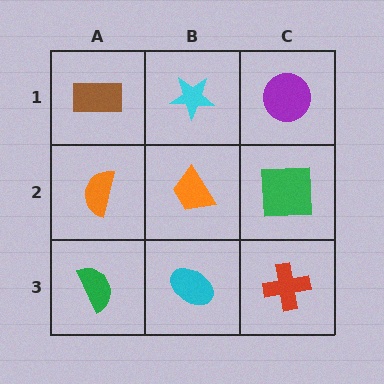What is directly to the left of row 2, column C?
An orange trapezoid.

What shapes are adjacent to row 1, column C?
A green square (row 2, column C), a cyan star (row 1, column B).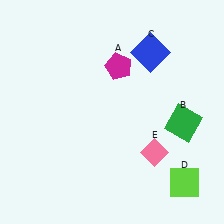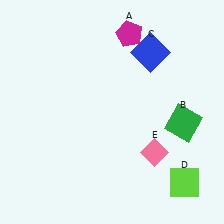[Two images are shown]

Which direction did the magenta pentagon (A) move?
The magenta pentagon (A) moved up.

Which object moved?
The magenta pentagon (A) moved up.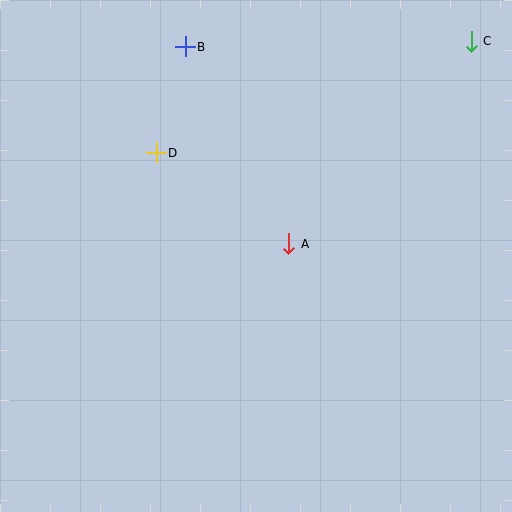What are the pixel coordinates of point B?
Point B is at (185, 47).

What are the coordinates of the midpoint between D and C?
The midpoint between D and C is at (314, 97).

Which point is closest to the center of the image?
Point A at (289, 244) is closest to the center.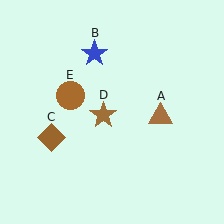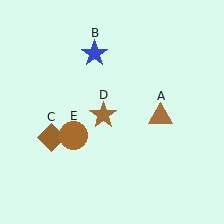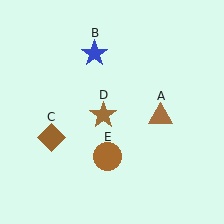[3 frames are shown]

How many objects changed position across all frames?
1 object changed position: brown circle (object E).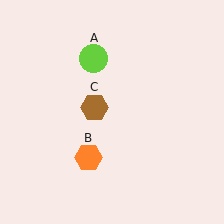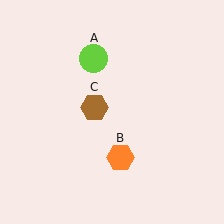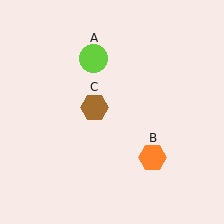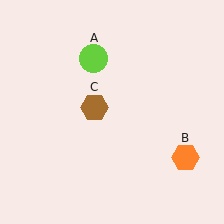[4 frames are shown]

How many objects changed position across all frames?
1 object changed position: orange hexagon (object B).